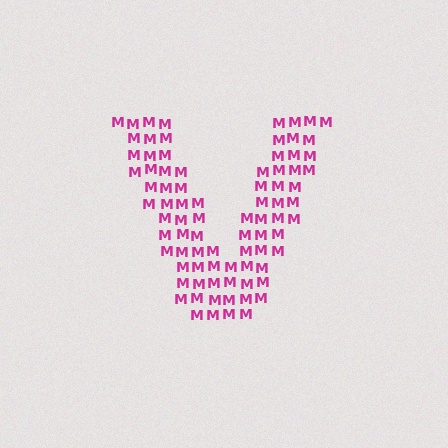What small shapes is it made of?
It is made of small letter M's.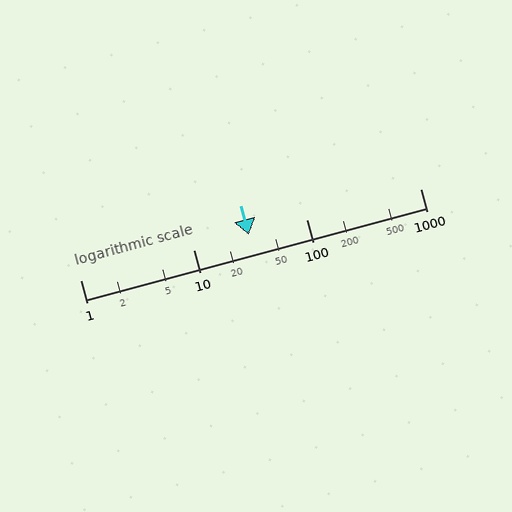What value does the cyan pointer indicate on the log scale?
The pointer indicates approximately 31.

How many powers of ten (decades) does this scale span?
The scale spans 3 decades, from 1 to 1000.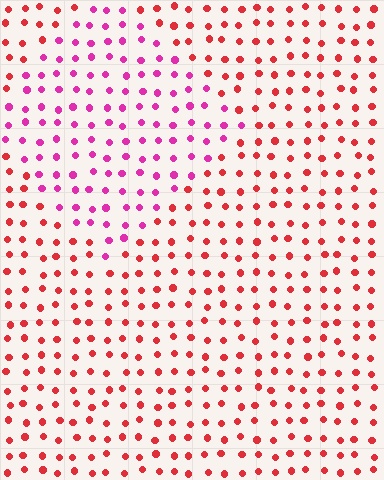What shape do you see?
I see a diamond.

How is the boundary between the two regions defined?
The boundary is defined purely by a slight shift in hue (about 40 degrees). Spacing, size, and orientation are identical on both sides.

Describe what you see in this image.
The image is filled with small red elements in a uniform arrangement. A diamond-shaped region is visible where the elements are tinted to a slightly different hue, forming a subtle color boundary.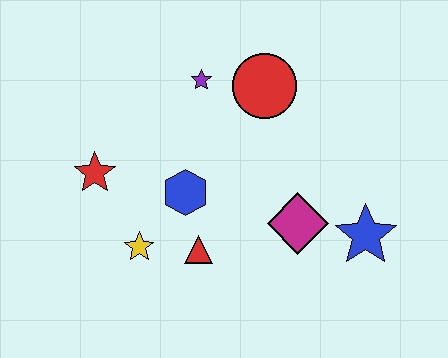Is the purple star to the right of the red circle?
No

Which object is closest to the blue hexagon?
The red triangle is closest to the blue hexagon.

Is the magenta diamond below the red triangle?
No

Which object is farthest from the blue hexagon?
The blue star is farthest from the blue hexagon.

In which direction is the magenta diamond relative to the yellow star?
The magenta diamond is to the right of the yellow star.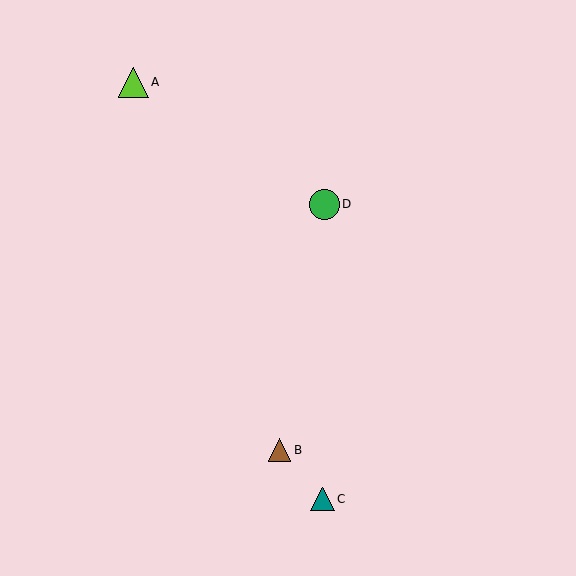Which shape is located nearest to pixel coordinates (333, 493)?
The teal triangle (labeled C) at (323, 499) is nearest to that location.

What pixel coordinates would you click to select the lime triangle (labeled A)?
Click at (134, 82) to select the lime triangle A.